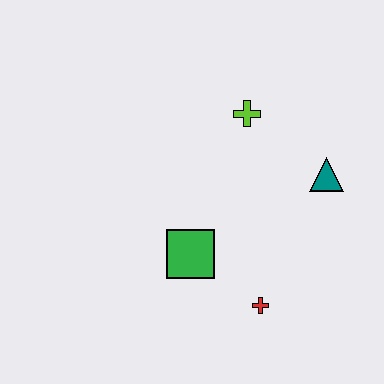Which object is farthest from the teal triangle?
The green square is farthest from the teal triangle.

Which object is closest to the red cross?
The green square is closest to the red cross.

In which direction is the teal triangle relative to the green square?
The teal triangle is to the right of the green square.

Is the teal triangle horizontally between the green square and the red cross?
No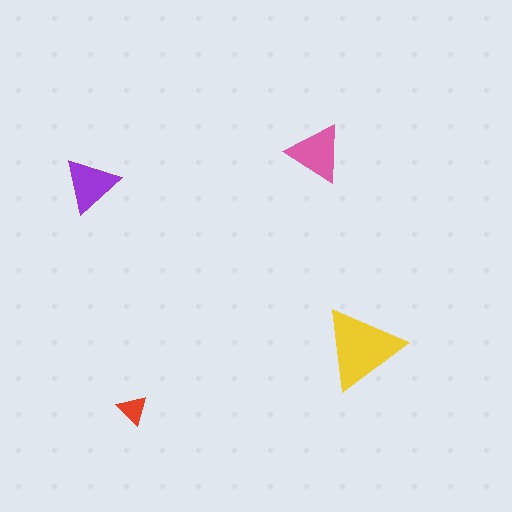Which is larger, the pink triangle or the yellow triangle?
The yellow one.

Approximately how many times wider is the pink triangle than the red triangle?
About 2 times wider.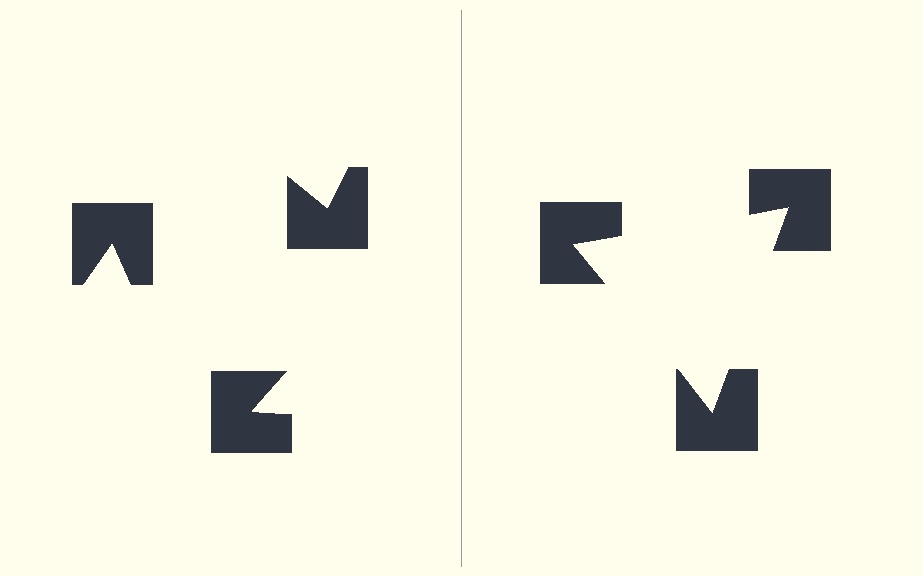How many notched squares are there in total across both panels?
6 — 3 on each side.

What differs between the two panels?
The notched squares are positioned identically on both sides; only the wedge orientations differ. On the right they align to a triangle; on the left they are misaligned.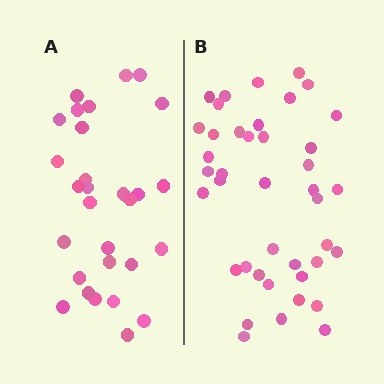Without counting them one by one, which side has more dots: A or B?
Region B (the right region) has more dots.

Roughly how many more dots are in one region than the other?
Region B has roughly 12 or so more dots than region A.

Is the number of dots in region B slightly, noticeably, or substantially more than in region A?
Region B has noticeably more, but not dramatically so. The ratio is roughly 1.4 to 1.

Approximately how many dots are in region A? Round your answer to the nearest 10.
About 30 dots. (The exact count is 29, which rounds to 30.)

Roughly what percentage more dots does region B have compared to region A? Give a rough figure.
About 40% more.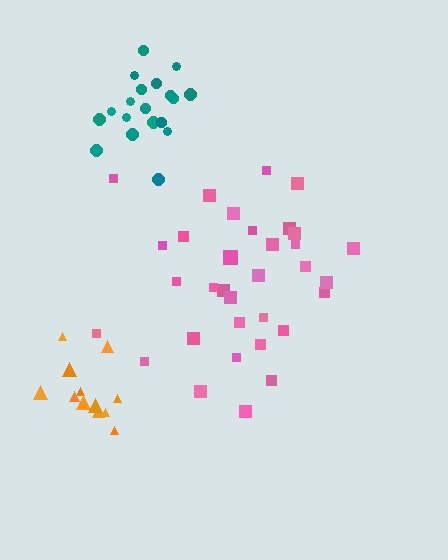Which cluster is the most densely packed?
Teal.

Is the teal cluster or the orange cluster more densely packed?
Teal.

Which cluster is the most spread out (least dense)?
Pink.